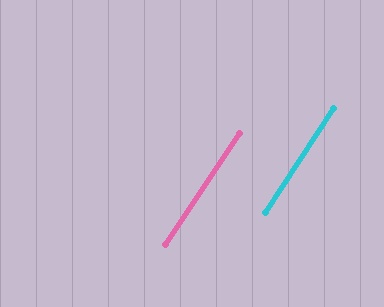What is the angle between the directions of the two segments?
Approximately 0 degrees.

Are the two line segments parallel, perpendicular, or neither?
Parallel — their directions differ by only 0.4°.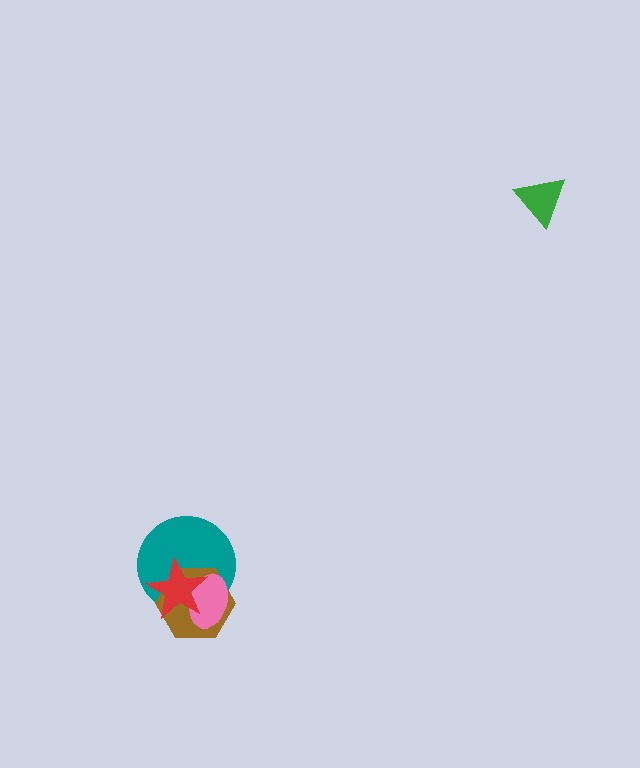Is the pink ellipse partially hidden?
Yes, it is partially covered by another shape.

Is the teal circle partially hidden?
Yes, it is partially covered by another shape.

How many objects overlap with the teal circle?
3 objects overlap with the teal circle.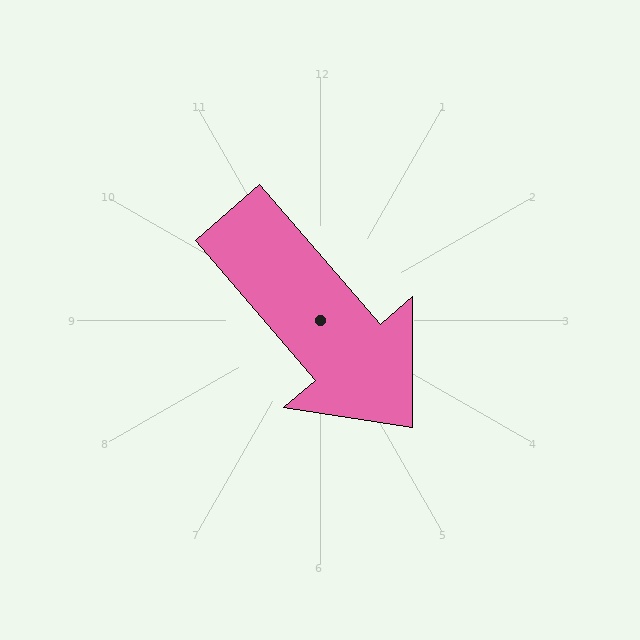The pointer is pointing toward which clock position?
Roughly 5 o'clock.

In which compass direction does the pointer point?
Southeast.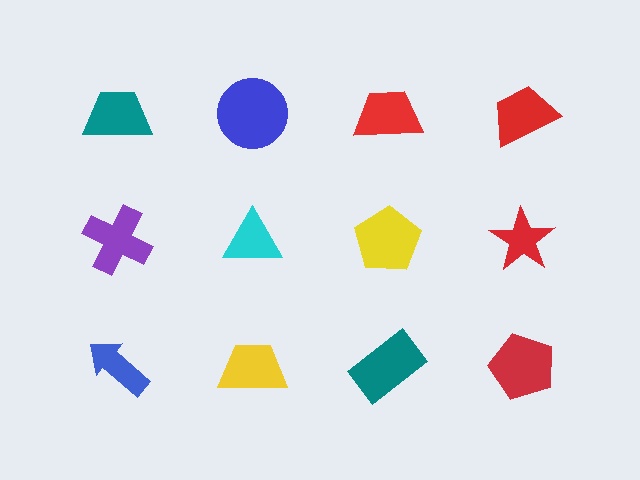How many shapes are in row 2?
4 shapes.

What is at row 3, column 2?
A yellow trapezoid.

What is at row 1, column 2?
A blue circle.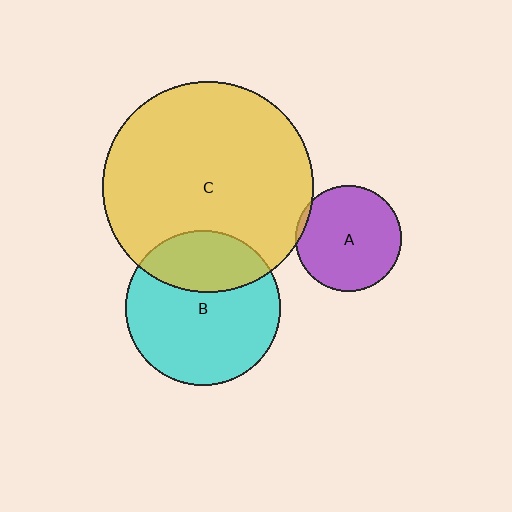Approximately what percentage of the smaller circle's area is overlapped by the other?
Approximately 5%.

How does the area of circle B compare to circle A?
Approximately 2.1 times.